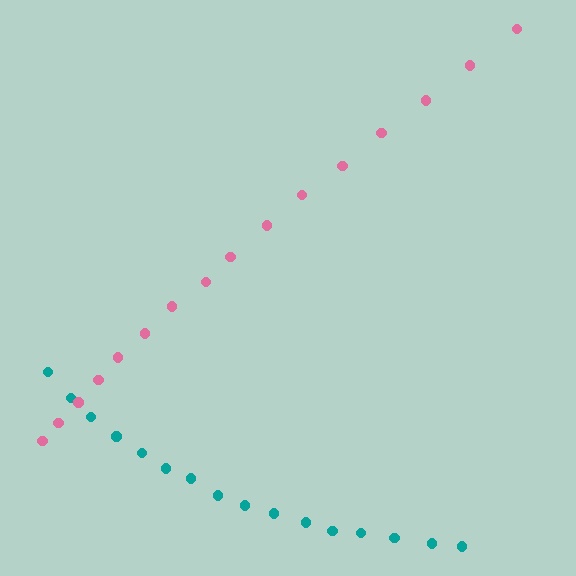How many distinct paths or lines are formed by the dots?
There are 2 distinct paths.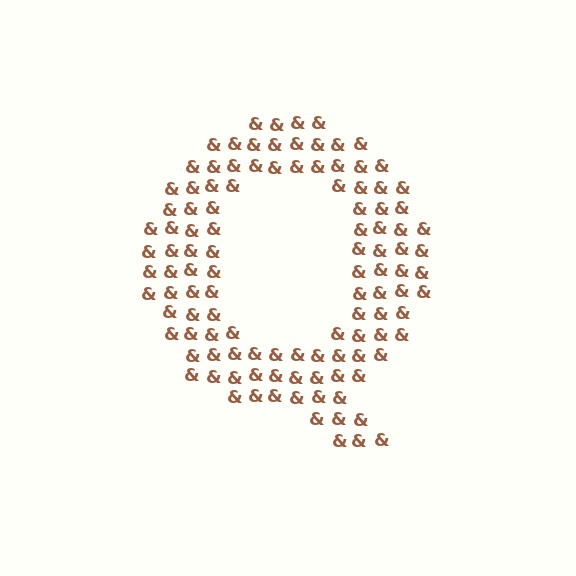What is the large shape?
The large shape is the letter Q.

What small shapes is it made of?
It is made of small ampersands.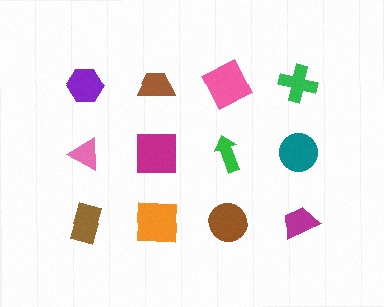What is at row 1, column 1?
A purple hexagon.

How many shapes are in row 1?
4 shapes.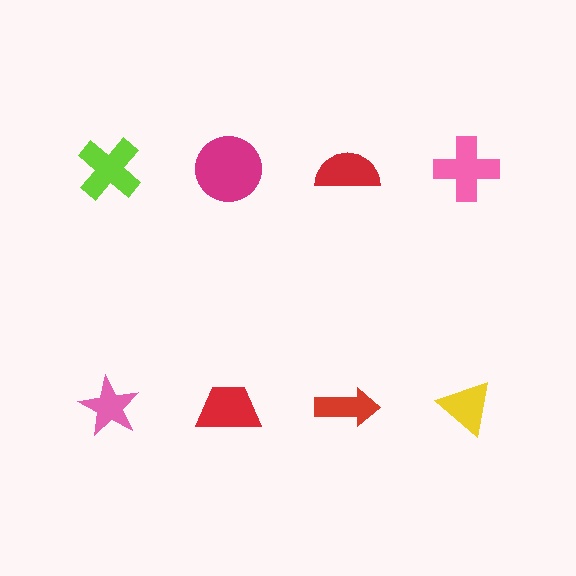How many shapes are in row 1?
4 shapes.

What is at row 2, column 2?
A red trapezoid.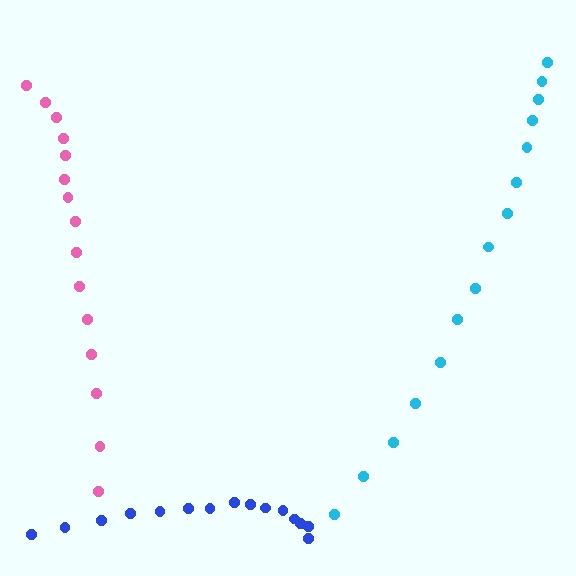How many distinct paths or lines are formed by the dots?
There are 3 distinct paths.